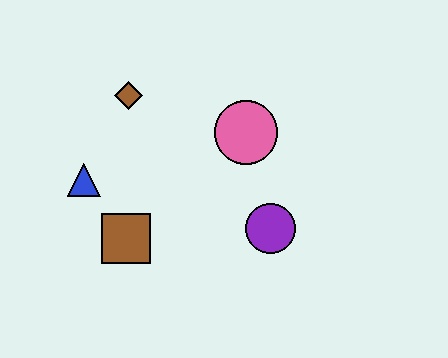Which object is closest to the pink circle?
The purple circle is closest to the pink circle.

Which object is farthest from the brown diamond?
The purple circle is farthest from the brown diamond.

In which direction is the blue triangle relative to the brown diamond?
The blue triangle is below the brown diamond.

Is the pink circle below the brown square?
No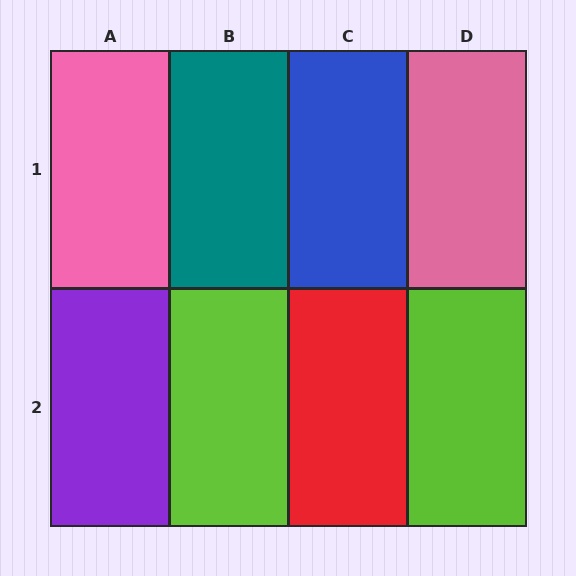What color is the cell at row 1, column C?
Blue.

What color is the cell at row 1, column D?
Pink.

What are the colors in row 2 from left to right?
Purple, lime, red, lime.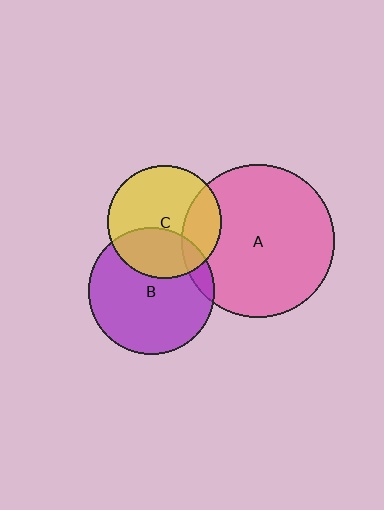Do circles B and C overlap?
Yes.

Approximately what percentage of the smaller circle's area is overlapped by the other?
Approximately 35%.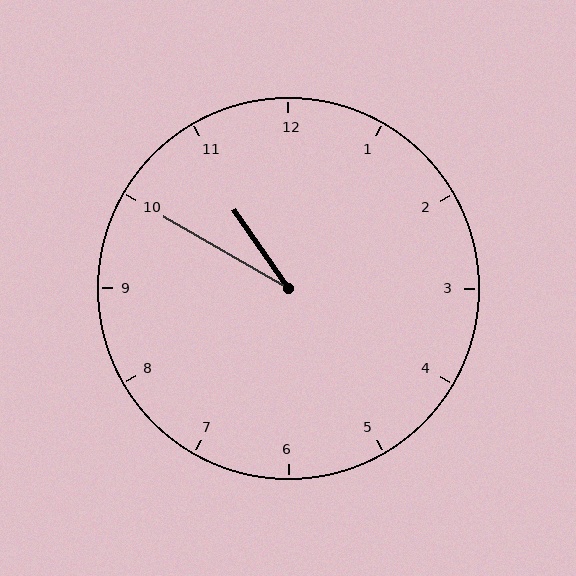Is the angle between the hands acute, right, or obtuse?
It is acute.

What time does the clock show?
10:50.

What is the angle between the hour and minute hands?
Approximately 25 degrees.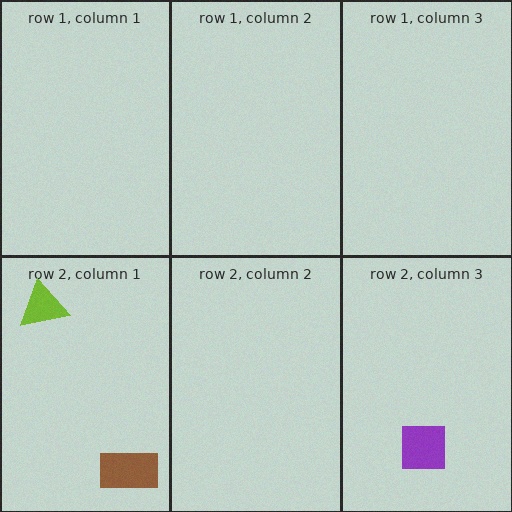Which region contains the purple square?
The row 2, column 3 region.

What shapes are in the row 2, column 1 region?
The brown rectangle, the lime triangle.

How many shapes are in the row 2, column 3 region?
1.